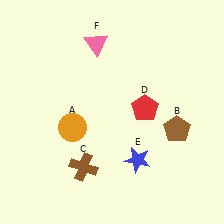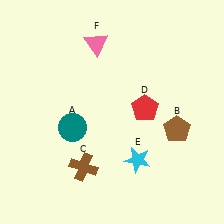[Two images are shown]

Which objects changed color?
A changed from orange to teal. E changed from blue to cyan.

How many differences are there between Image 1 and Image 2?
There are 2 differences between the two images.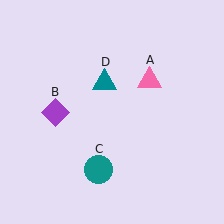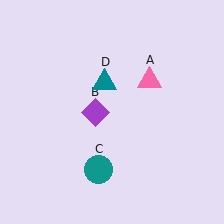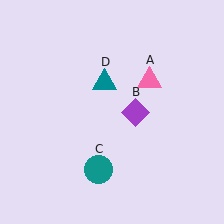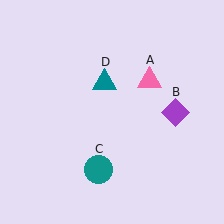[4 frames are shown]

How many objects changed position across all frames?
1 object changed position: purple diamond (object B).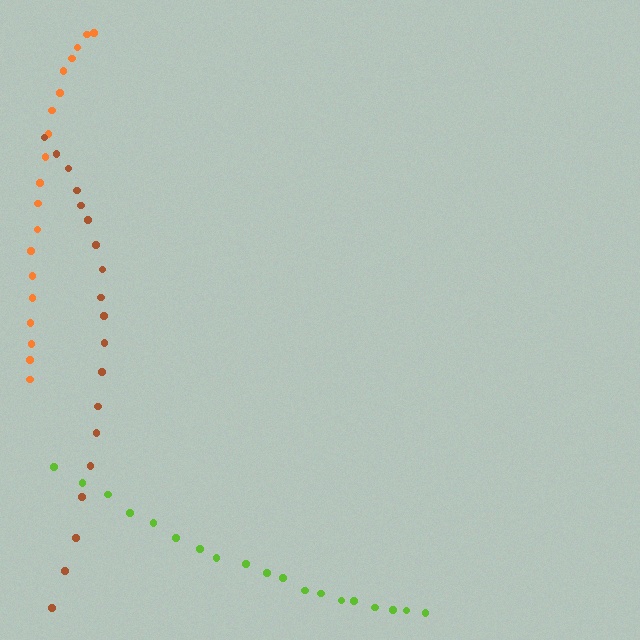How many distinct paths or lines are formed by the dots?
There are 3 distinct paths.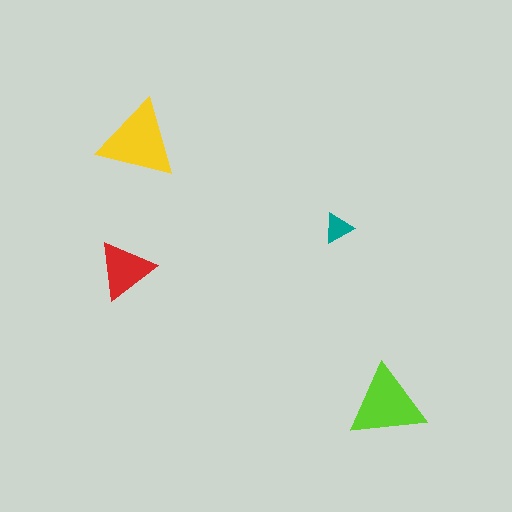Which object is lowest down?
The lime triangle is bottommost.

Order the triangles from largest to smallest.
the yellow one, the lime one, the red one, the teal one.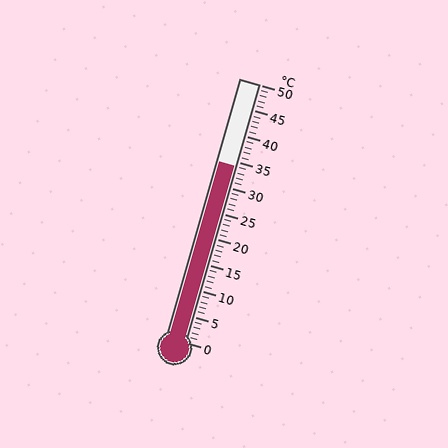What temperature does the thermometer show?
The thermometer shows approximately 34°C.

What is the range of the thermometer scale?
The thermometer scale ranges from 0°C to 50°C.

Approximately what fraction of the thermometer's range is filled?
The thermometer is filled to approximately 70% of its range.